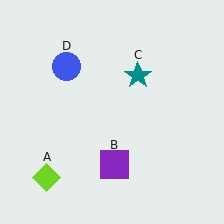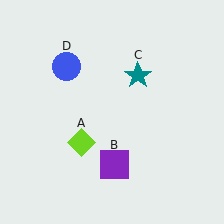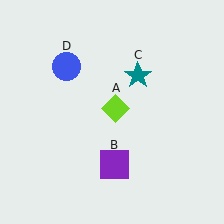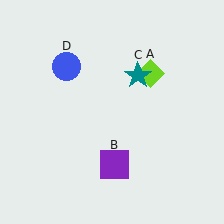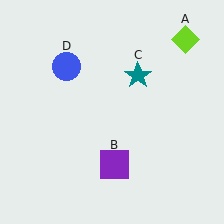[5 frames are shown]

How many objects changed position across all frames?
1 object changed position: lime diamond (object A).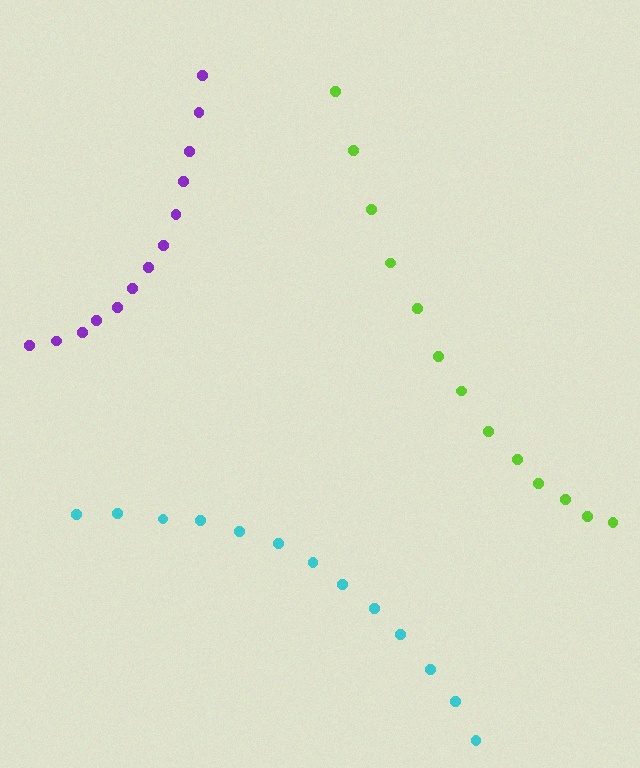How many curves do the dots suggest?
There are 3 distinct paths.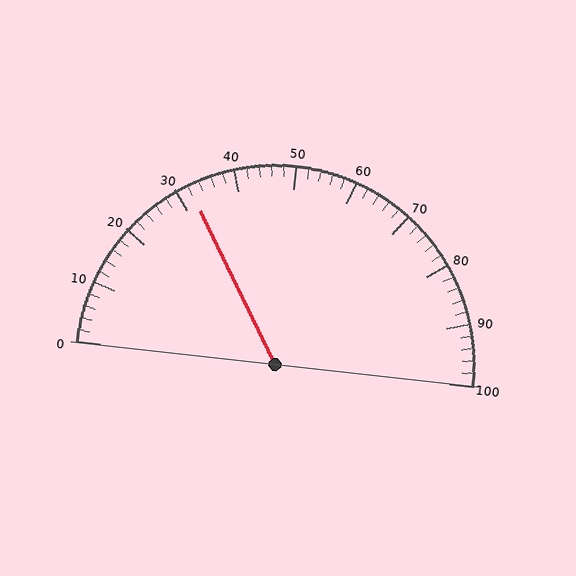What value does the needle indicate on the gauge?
The needle indicates approximately 32.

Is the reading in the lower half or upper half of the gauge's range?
The reading is in the lower half of the range (0 to 100).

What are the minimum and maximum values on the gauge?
The gauge ranges from 0 to 100.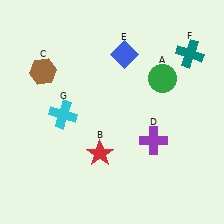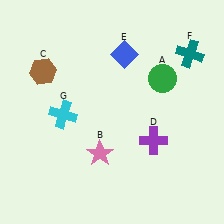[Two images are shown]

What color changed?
The star (B) changed from red in Image 1 to pink in Image 2.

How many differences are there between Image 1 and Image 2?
There is 1 difference between the two images.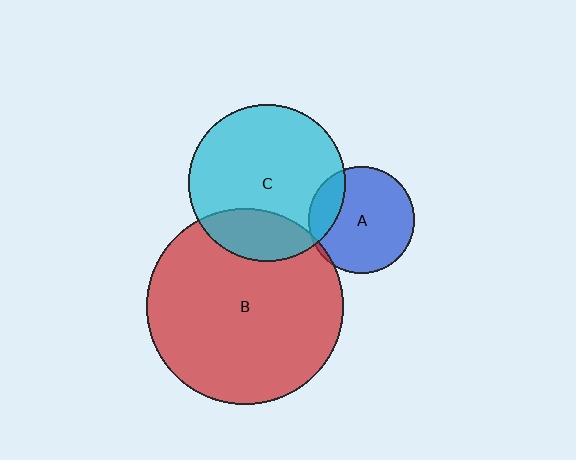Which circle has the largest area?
Circle B (red).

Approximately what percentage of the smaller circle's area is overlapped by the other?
Approximately 5%.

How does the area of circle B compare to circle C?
Approximately 1.6 times.